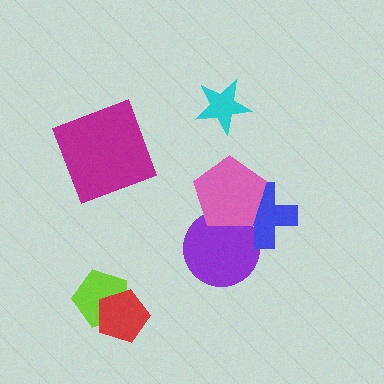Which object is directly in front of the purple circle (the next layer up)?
The blue cross is directly in front of the purple circle.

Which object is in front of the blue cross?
The pink pentagon is in front of the blue cross.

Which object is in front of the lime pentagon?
The red pentagon is in front of the lime pentagon.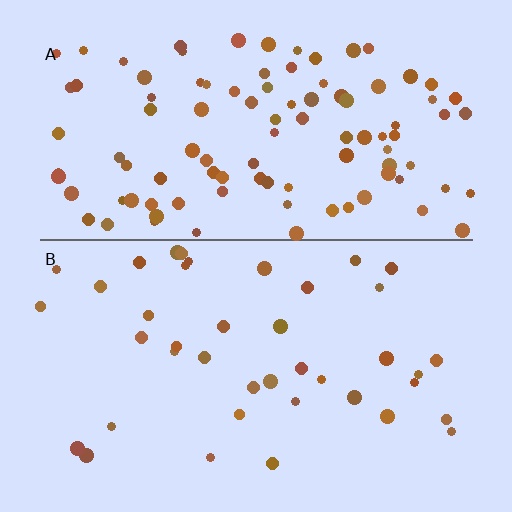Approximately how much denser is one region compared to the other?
Approximately 2.5× — region A over region B.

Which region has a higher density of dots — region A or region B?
A (the top).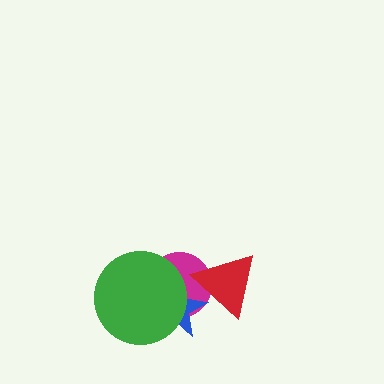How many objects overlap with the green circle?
2 objects overlap with the green circle.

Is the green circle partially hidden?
No, no other shape covers it.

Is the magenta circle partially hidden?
Yes, it is partially covered by another shape.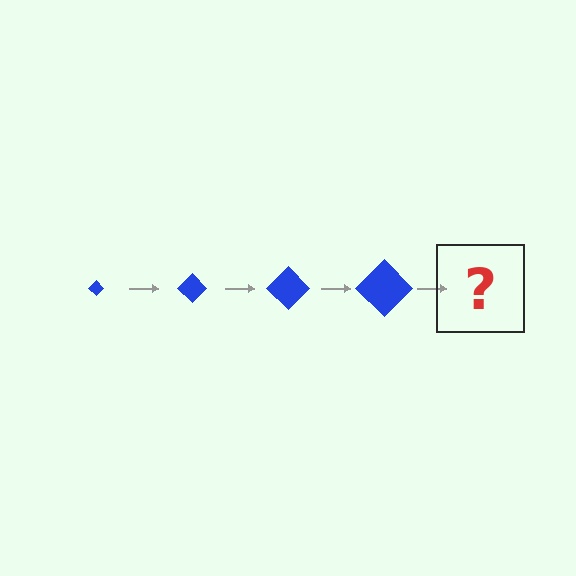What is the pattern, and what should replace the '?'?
The pattern is that the diamond gets progressively larger each step. The '?' should be a blue diamond, larger than the previous one.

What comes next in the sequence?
The next element should be a blue diamond, larger than the previous one.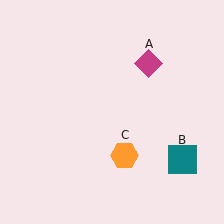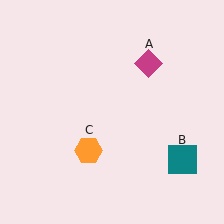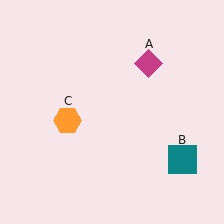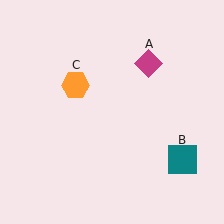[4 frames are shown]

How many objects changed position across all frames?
1 object changed position: orange hexagon (object C).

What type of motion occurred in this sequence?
The orange hexagon (object C) rotated clockwise around the center of the scene.